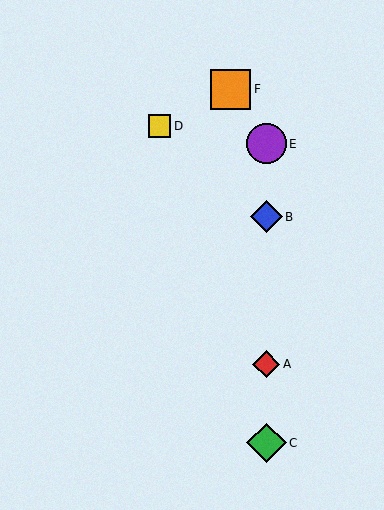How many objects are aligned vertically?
4 objects (A, B, C, E) are aligned vertically.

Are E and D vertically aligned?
No, E is at x≈266 and D is at x≈160.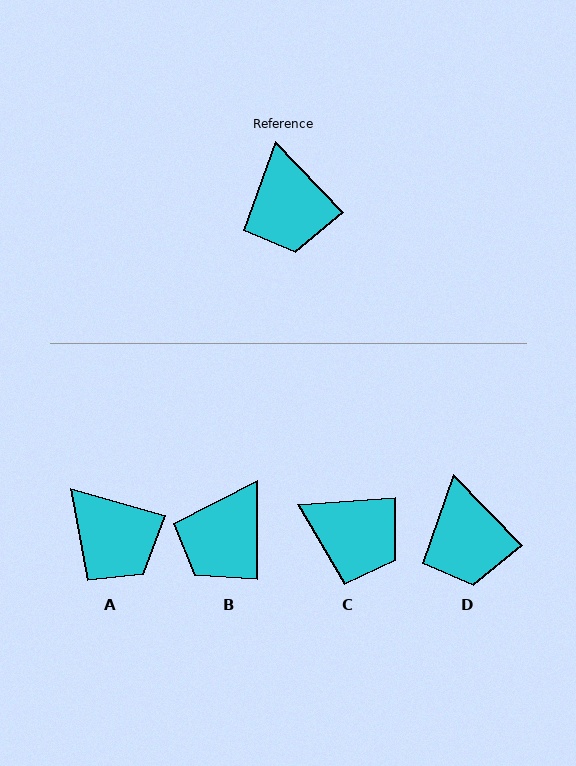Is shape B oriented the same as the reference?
No, it is off by about 44 degrees.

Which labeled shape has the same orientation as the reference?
D.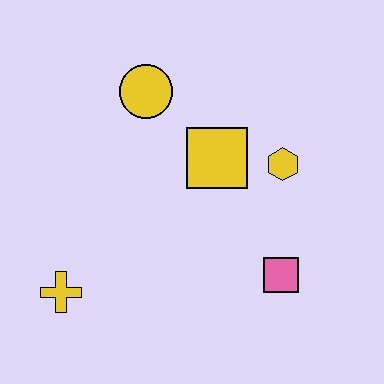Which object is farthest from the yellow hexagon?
The yellow cross is farthest from the yellow hexagon.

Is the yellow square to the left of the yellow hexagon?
Yes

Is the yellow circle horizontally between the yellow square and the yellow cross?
Yes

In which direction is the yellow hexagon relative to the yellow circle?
The yellow hexagon is to the right of the yellow circle.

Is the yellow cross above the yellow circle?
No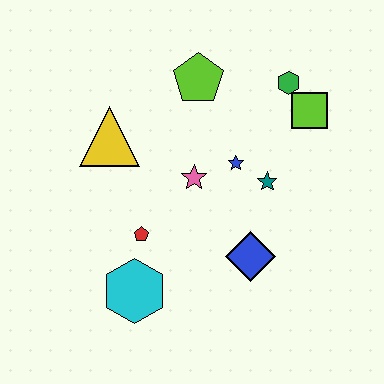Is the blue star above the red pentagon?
Yes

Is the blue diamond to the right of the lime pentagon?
Yes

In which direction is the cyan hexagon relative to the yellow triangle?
The cyan hexagon is below the yellow triangle.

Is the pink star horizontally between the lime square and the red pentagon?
Yes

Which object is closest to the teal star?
The blue star is closest to the teal star.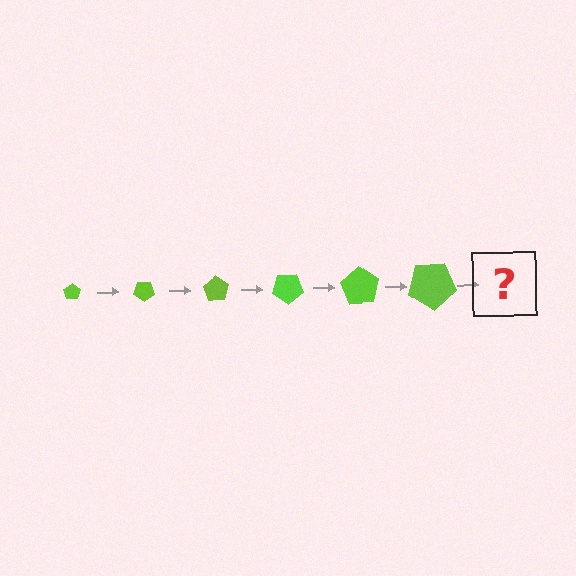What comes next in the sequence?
The next element should be a pentagon, larger than the previous one and rotated 210 degrees from the start.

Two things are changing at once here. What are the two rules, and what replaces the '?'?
The two rules are that the pentagon grows larger each step and it rotates 35 degrees each step. The '?' should be a pentagon, larger than the previous one and rotated 210 degrees from the start.